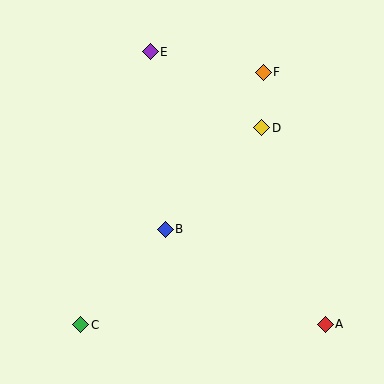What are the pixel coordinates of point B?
Point B is at (165, 229).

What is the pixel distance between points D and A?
The distance between D and A is 207 pixels.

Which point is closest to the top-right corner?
Point F is closest to the top-right corner.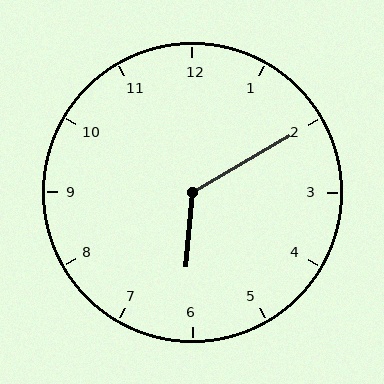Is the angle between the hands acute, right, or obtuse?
It is obtuse.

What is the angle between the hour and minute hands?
Approximately 125 degrees.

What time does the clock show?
6:10.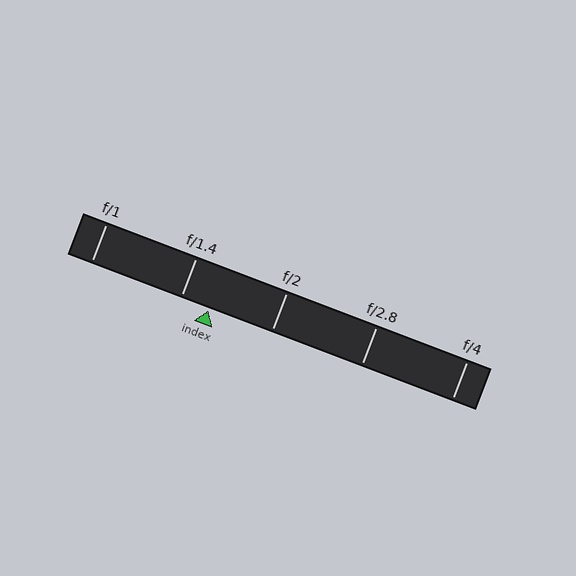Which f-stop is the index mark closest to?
The index mark is closest to f/1.4.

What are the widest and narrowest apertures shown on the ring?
The widest aperture shown is f/1 and the narrowest is f/4.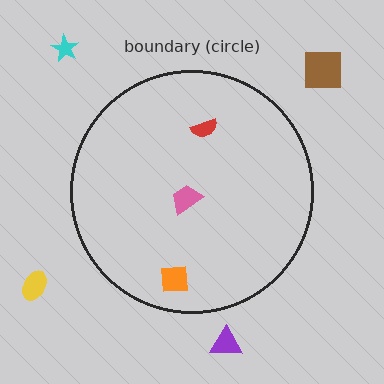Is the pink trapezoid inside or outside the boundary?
Inside.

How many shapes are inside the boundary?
3 inside, 4 outside.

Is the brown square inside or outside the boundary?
Outside.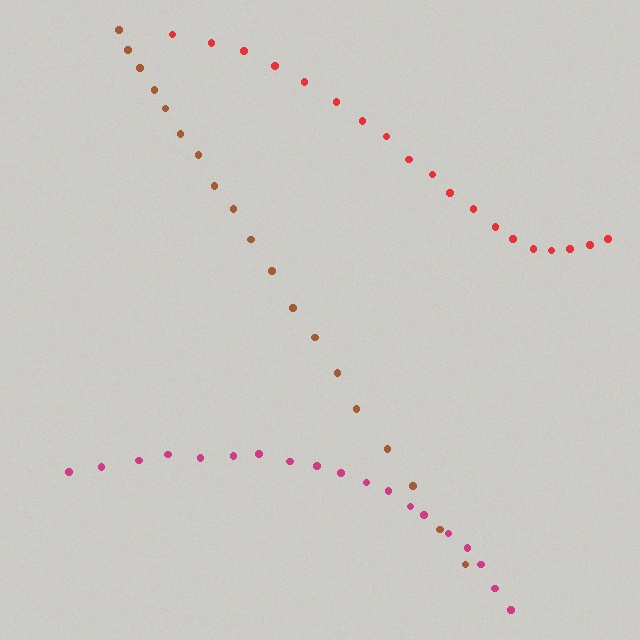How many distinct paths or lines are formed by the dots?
There are 3 distinct paths.